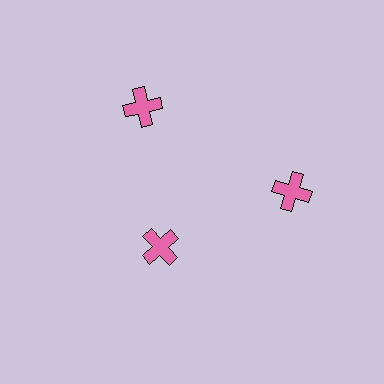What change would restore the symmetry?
The symmetry would be restored by moving it outward, back onto the ring so that all 3 crosses sit at equal angles and equal distance from the center.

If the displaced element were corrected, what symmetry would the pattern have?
It would have 3-fold rotational symmetry — the pattern would map onto itself every 120 degrees.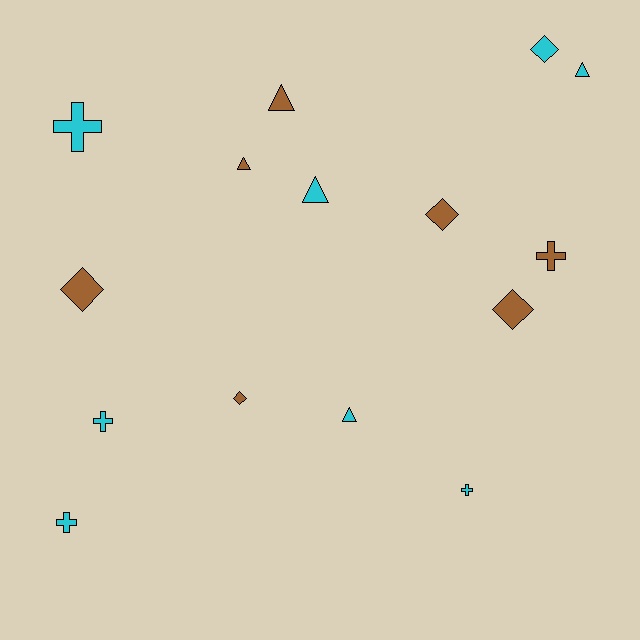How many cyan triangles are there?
There are 3 cyan triangles.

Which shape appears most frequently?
Diamond, with 5 objects.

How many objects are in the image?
There are 15 objects.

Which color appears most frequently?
Cyan, with 8 objects.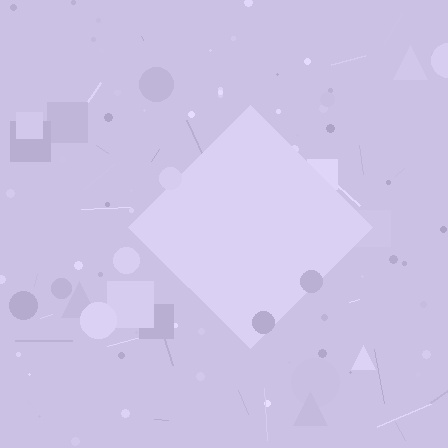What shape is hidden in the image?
A diamond is hidden in the image.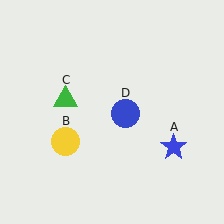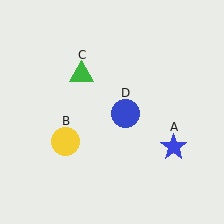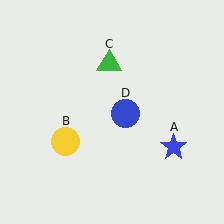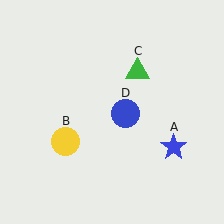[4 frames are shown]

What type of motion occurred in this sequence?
The green triangle (object C) rotated clockwise around the center of the scene.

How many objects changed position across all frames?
1 object changed position: green triangle (object C).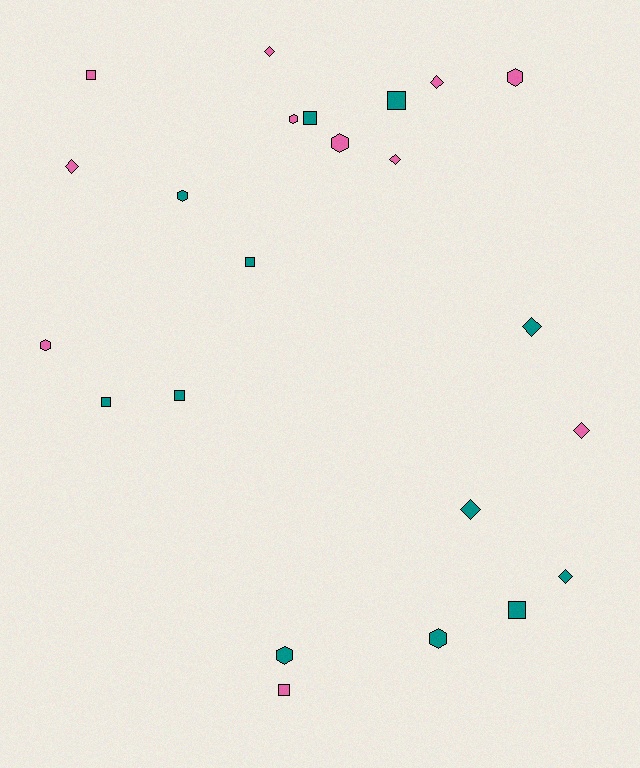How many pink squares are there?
There are 2 pink squares.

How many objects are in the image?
There are 23 objects.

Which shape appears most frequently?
Square, with 8 objects.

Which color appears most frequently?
Teal, with 12 objects.